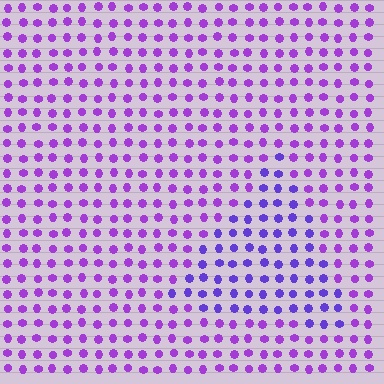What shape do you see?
I see a triangle.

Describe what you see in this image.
The image is filled with small purple elements in a uniform arrangement. A triangle-shaped region is visible where the elements are tinted to a slightly different hue, forming a subtle color boundary.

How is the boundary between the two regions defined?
The boundary is defined purely by a slight shift in hue (about 25 degrees). Spacing, size, and orientation are identical on both sides.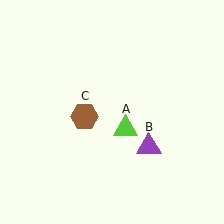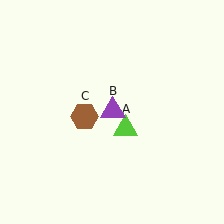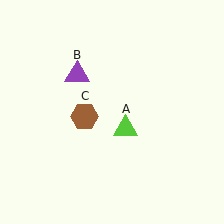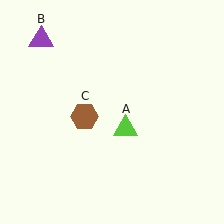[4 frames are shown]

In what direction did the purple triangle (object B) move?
The purple triangle (object B) moved up and to the left.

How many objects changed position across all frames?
1 object changed position: purple triangle (object B).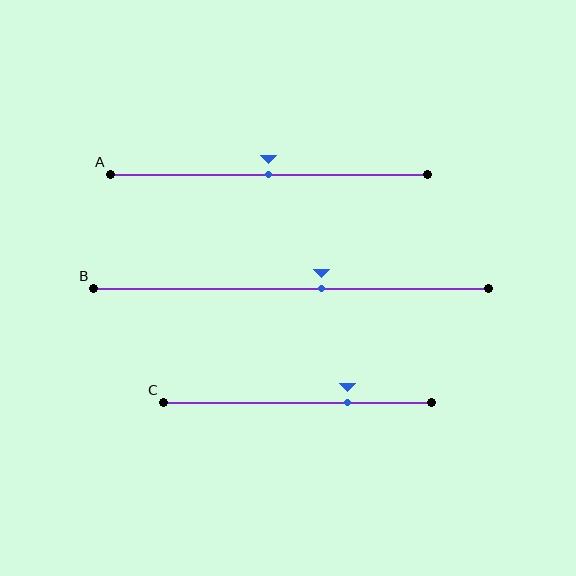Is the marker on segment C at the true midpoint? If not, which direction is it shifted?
No, the marker on segment C is shifted to the right by about 19% of the segment length.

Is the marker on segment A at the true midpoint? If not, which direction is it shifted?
Yes, the marker on segment A is at the true midpoint.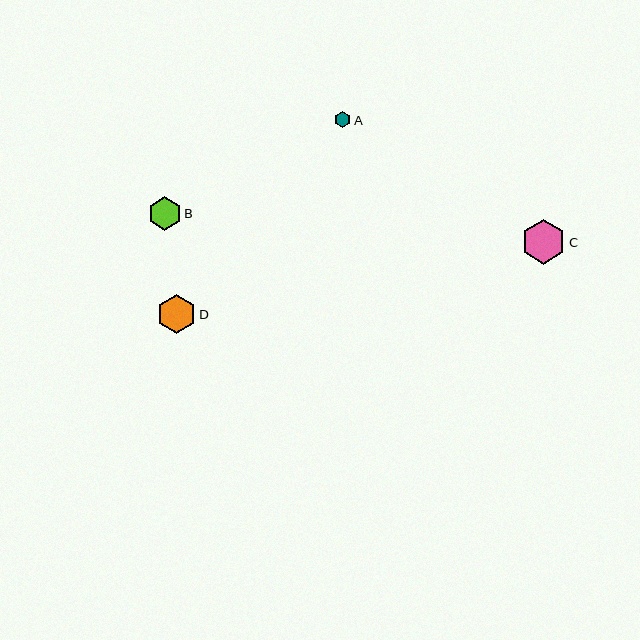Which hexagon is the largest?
Hexagon C is the largest with a size of approximately 45 pixels.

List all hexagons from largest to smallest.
From largest to smallest: C, D, B, A.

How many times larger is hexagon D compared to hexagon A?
Hexagon D is approximately 2.5 times the size of hexagon A.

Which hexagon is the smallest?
Hexagon A is the smallest with a size of approximately 16 pixels.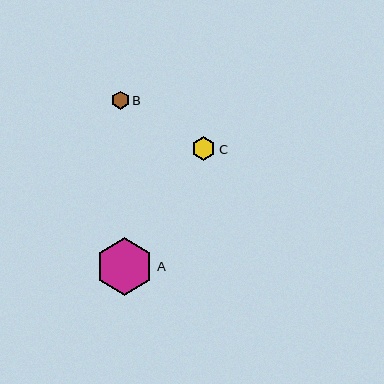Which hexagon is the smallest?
Hexagon B is the smallest with a size of approximately 18 pixels.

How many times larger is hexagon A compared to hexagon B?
Hexagon A is approximately 3.1 times the size of hexagon B.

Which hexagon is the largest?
Hexagon A is the largest with a size of approximately 58 pixels.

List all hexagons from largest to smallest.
From largest to smallest: A, C, B.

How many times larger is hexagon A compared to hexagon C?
Hexagon A is approximately 2.4 times the size of hexagon C.